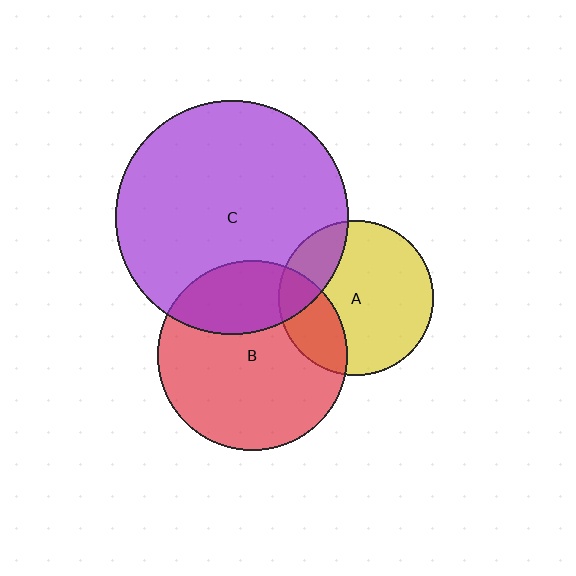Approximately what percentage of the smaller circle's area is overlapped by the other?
Approximately 30%.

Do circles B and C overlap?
Yes.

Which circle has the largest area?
Circle C (purple).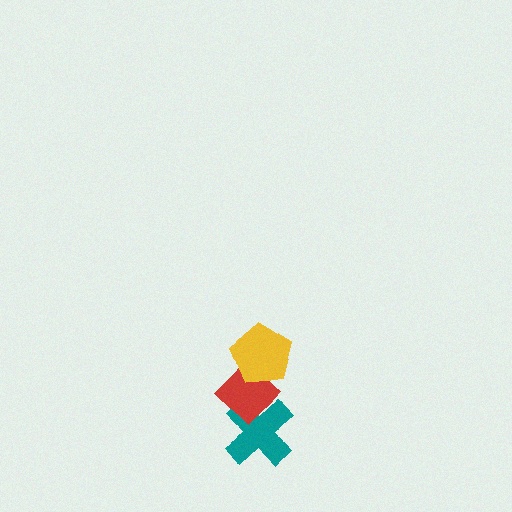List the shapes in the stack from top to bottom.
From top to bottom: the yellow pentagon, the red diamond, the teal cross.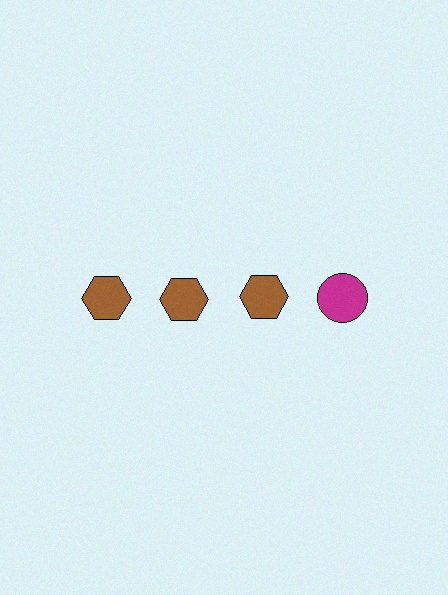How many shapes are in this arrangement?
There are 4 shapes arranged in a grid pattern.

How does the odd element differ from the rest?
It differs in both color (magenta instead of brown) and shape (circle instead of hexagon).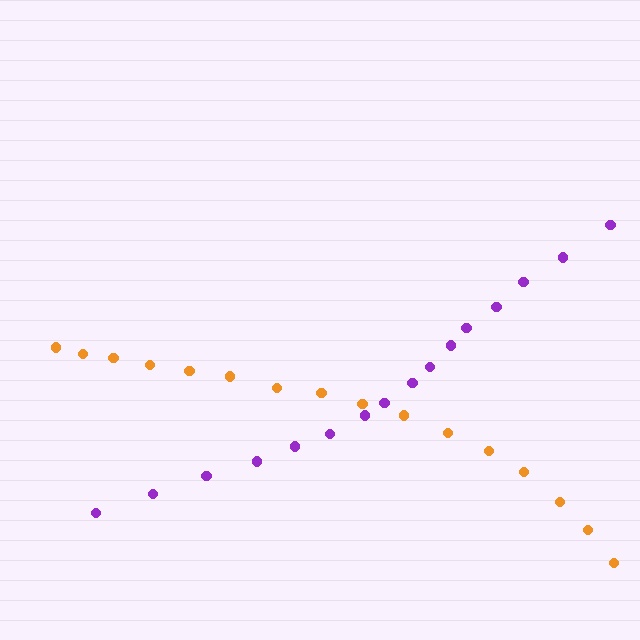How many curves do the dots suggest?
There are 2 distinct paths.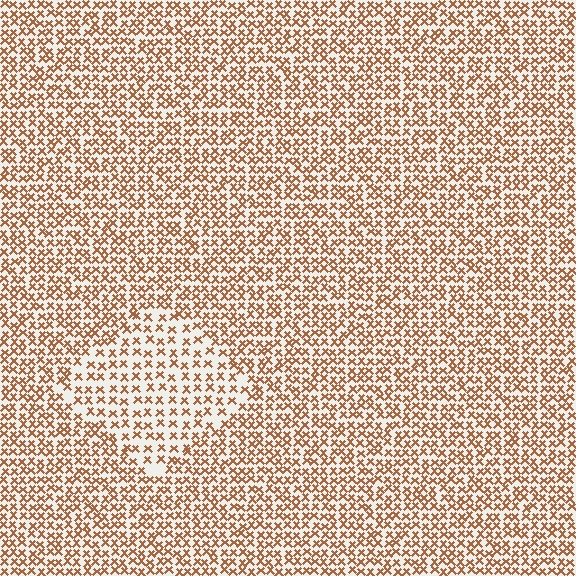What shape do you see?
I see a diamond.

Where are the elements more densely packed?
The elements are more densely packed outside the diamond boundary.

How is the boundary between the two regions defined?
The boundary is defined by a change in element density (approximately 1.7x ratio). All elements are the same color, size, and shape.